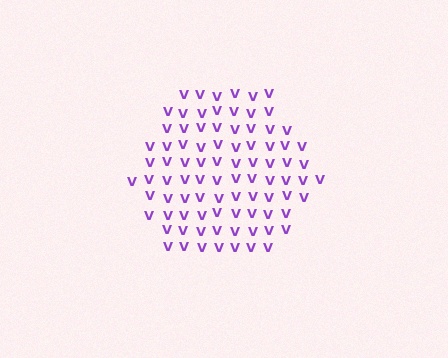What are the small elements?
The small elements are letter V's.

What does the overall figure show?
The overall figure shows a hexagon.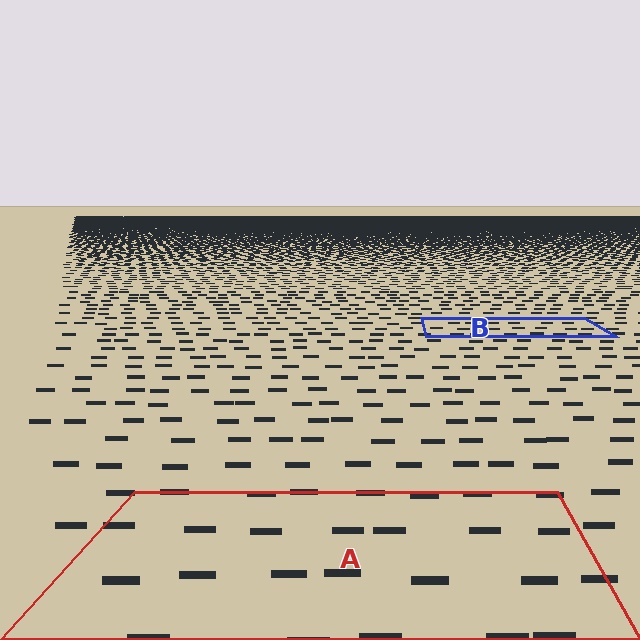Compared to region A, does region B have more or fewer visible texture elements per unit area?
Region B has more texture elements per unit area — they are packed more densely because it is farther away.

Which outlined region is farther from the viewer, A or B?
Region B is farther from the viewer — the texture elements inside it appear smaller and more densely packed.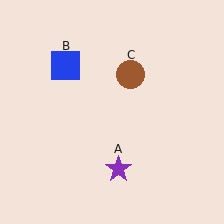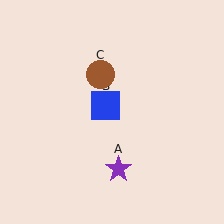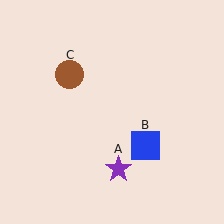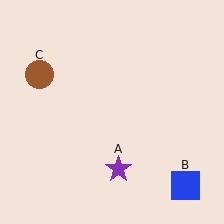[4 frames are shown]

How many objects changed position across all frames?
2 objects changed position: blue square (object B), brown circle (object C).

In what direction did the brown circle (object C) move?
The brown circle (object C) moved left.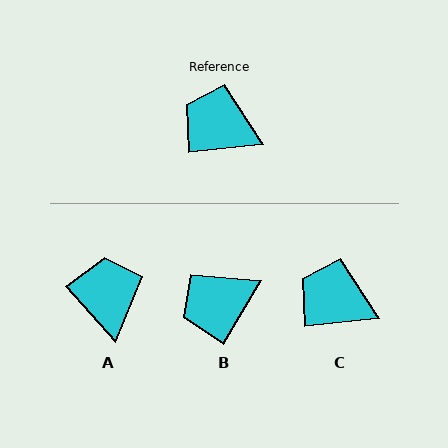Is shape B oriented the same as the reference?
No, it is off by about 53 degrees.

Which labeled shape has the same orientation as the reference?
C.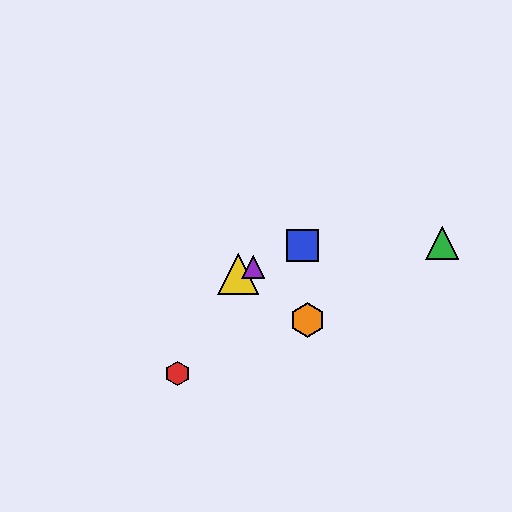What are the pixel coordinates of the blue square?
The blue square is at (303, 245).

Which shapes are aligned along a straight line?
The blue square, the yellow triangle, the purple triangle are aligned along a straight line.